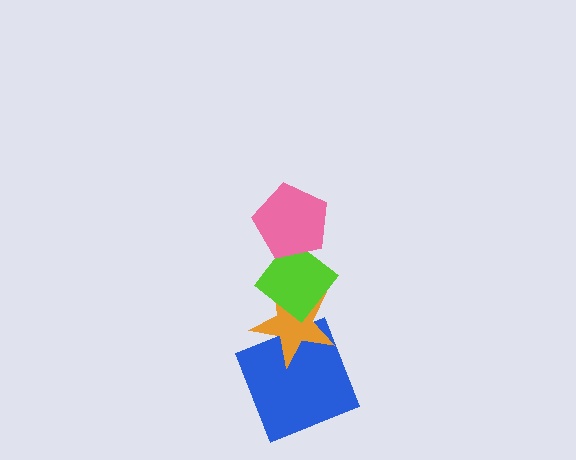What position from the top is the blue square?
The blue square is 4th from the top.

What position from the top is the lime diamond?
The lime diamond is 2nd from the top.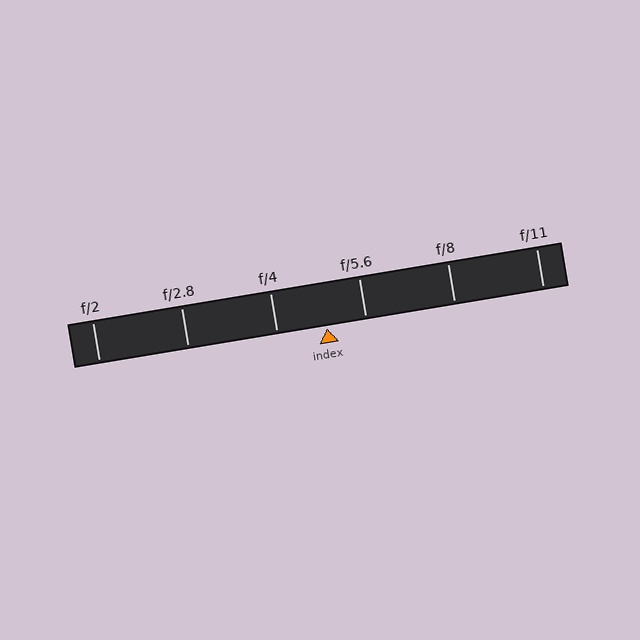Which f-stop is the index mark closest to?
The index mark is closest to f/5.6.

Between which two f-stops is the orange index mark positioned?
The index mark is between f/4 and f/5.6.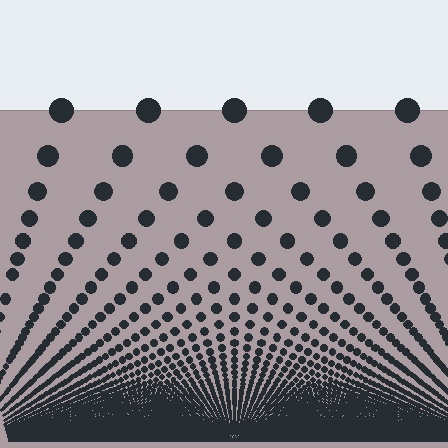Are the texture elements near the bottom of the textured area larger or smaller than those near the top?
Smaller. The gradient is inverted — elements near the bottom are smaller and denser.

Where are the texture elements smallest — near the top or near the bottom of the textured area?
Near the bottom.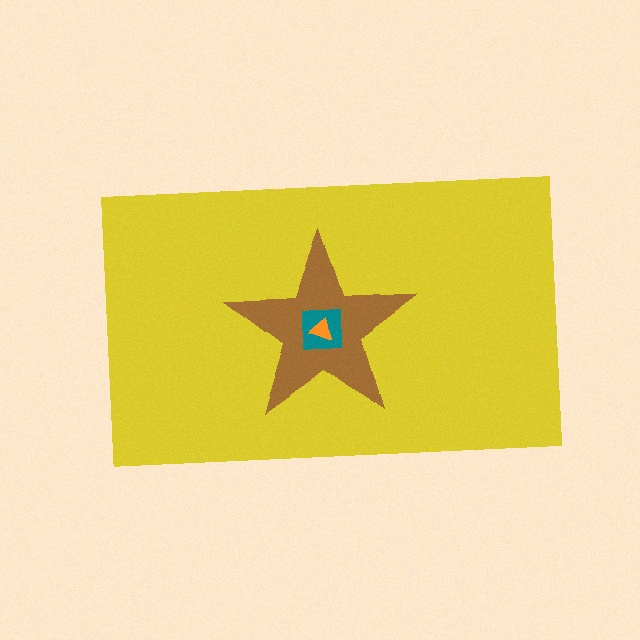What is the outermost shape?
The yellow rectangle.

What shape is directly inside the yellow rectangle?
The brown star.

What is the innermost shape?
The orange triangle.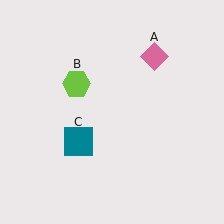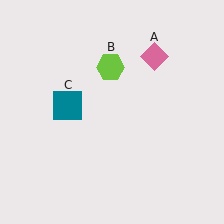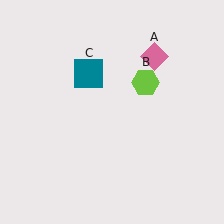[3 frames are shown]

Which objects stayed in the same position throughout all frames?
Pink diamond (object A) remained stationary.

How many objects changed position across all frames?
2 objects changed position: lime hexagon (object B), teal square (object C).